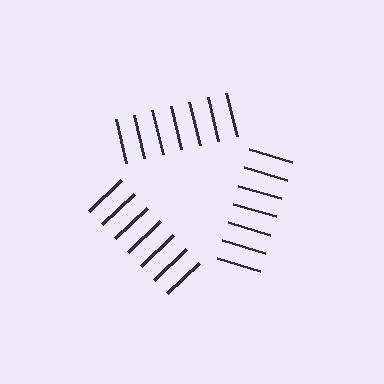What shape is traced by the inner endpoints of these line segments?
An illusory triangle — the line segments terminate on its edges but no continuous stroke is drawn.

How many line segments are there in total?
21 — 7 along each of the 3 edges.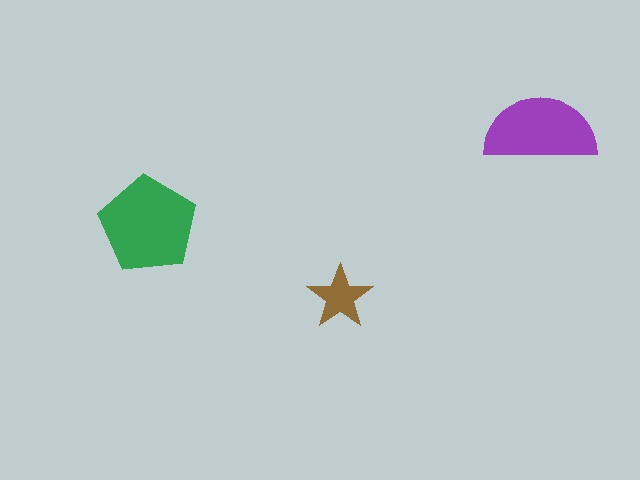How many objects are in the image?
There are 3 objects in the image.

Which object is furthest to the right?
The purple semicircle is rightmost.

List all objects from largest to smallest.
The green pentagon, the purple semicircle, the brown star.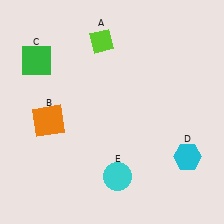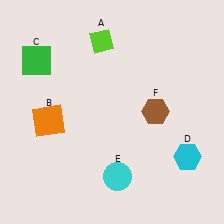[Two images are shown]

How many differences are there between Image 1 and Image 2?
There is 1 difference between the two images.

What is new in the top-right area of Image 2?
A brown hexagon (F) was added in the top-right area of Image 2.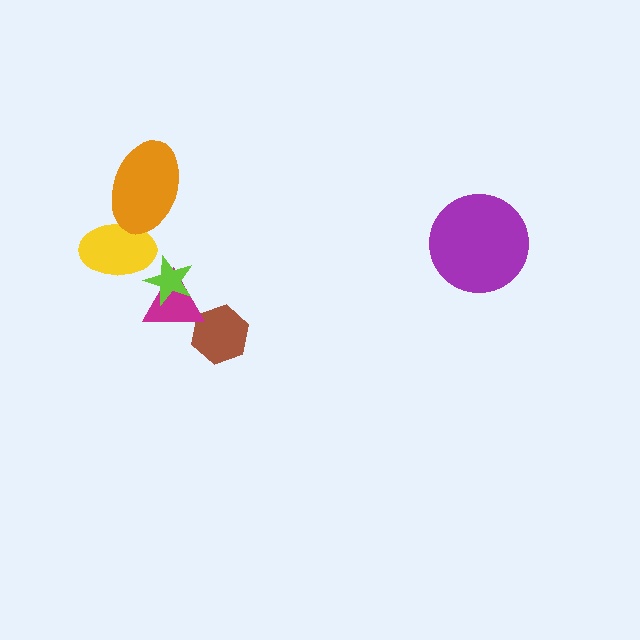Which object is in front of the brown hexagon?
The magenta triangle is in front of the brown hexagon.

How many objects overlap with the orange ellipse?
1 object overlaps with the orange ellipse.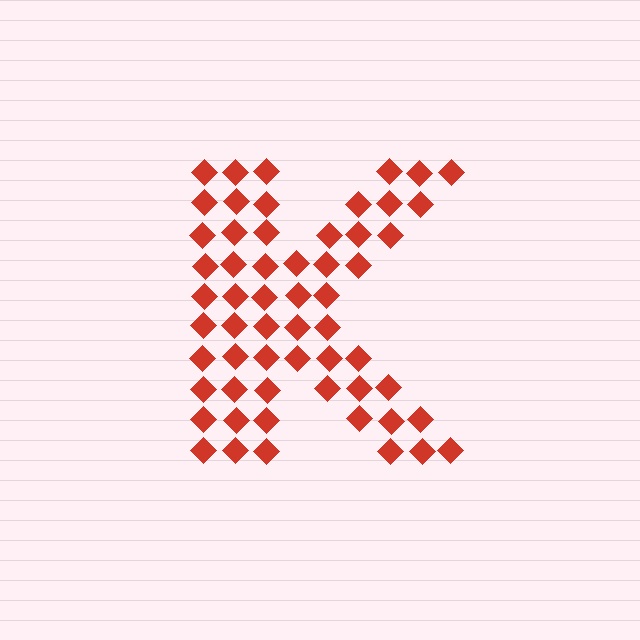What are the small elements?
The small elements are diamonds.